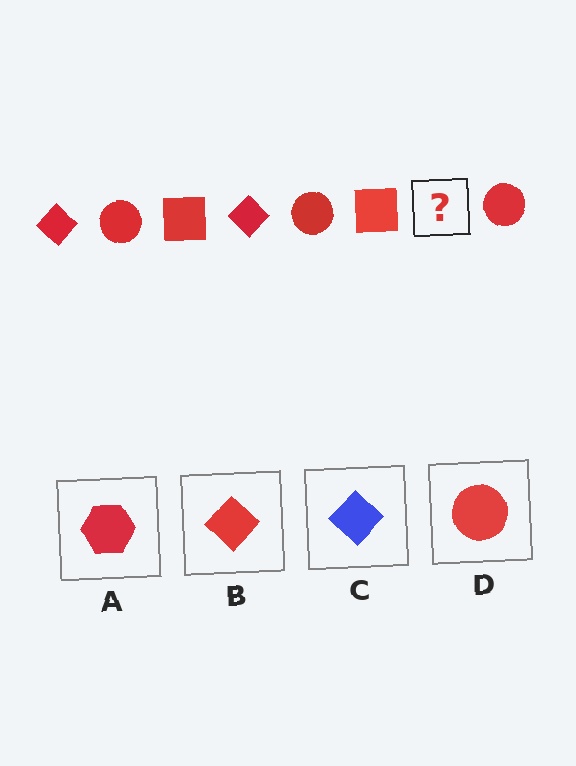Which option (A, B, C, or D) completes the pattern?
B.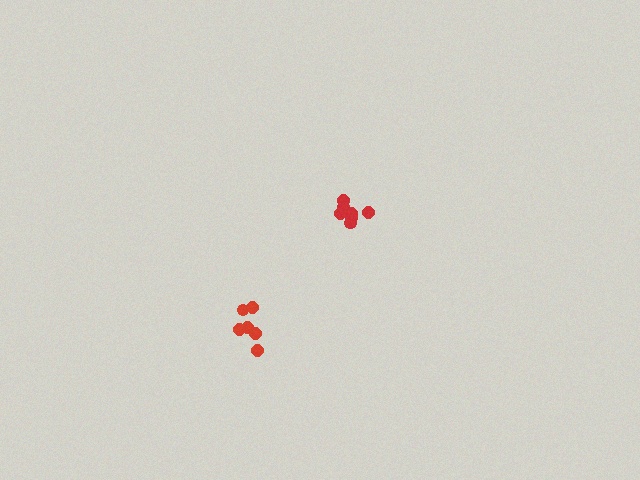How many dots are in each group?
Group 1: 6 dots, Group 2: 7 dots (13 total).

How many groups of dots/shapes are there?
There are 2 groups.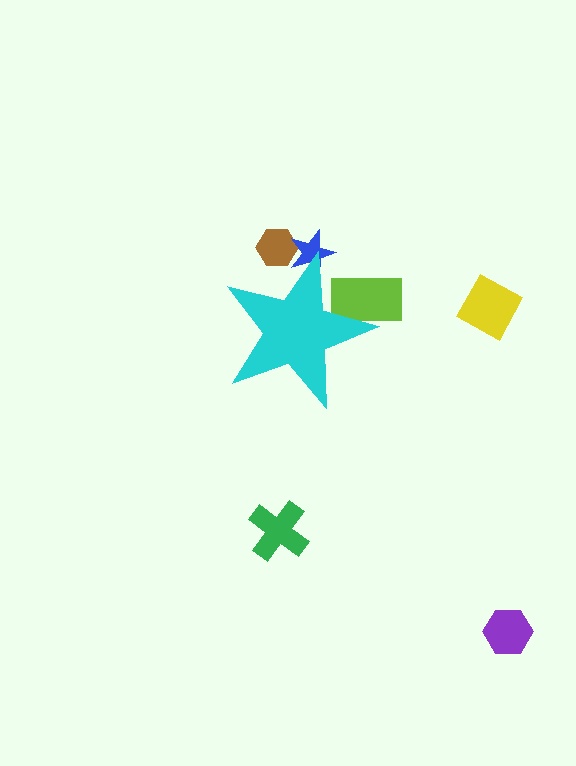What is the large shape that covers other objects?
A cyan star.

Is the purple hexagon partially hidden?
No, the purple hexagon is fully visible.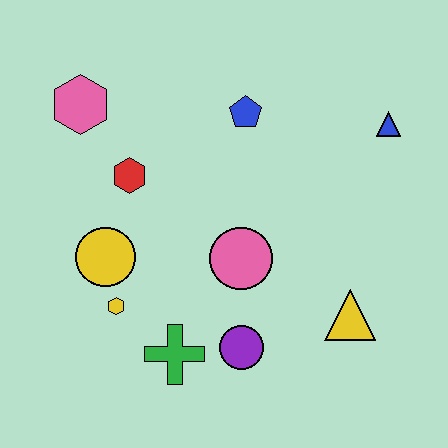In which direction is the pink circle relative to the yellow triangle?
The pink circle is to the left of the yellow triangle.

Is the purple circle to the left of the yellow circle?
No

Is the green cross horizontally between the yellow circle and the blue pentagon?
Yes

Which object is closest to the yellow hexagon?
The yellow circle is closest to the yellow hexagon.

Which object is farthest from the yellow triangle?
The pink hexagon is farthest from the yellow triangle.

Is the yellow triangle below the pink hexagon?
Yes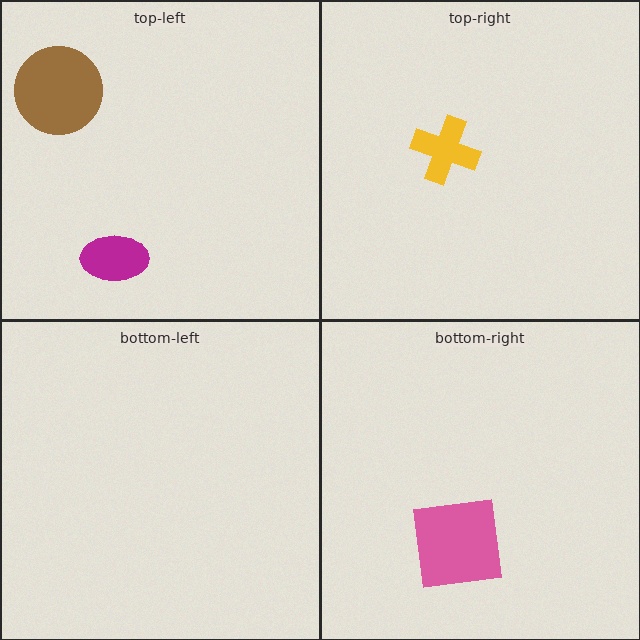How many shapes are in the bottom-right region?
1.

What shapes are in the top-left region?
The brown circle, the magenta ellipse.